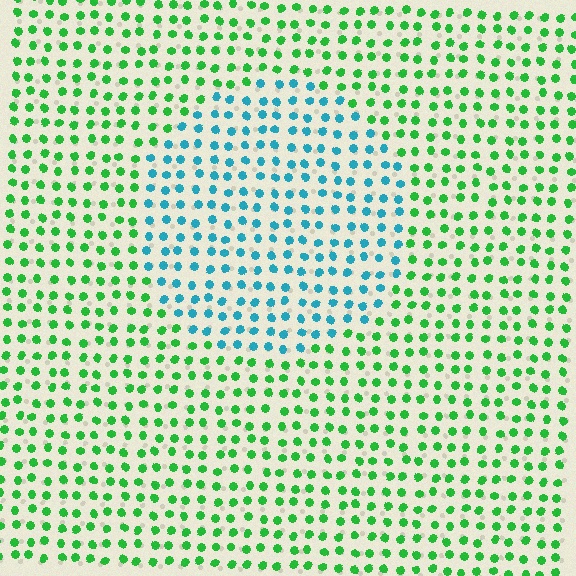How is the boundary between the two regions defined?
The boundary is defined purely by a slight shift in hue (about 61 degrees). Spacing, size, and orientation are identical on both sides.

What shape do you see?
I see a circle.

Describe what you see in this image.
The image is filled with small green elements in a uniform arrangement. A circle-shaped region is visible where the elements are tinted to a slightly different hue, forming a subtle color boundary.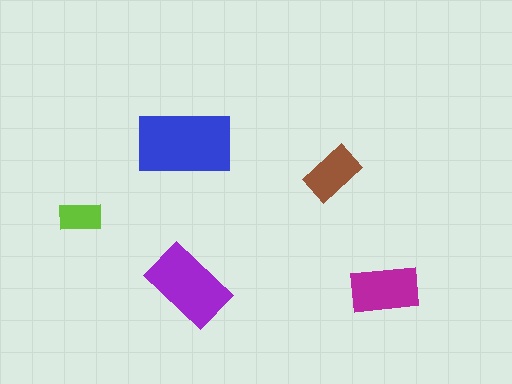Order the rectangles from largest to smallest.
the blue one, the purple one, the magenta one, the brown one, the lime one.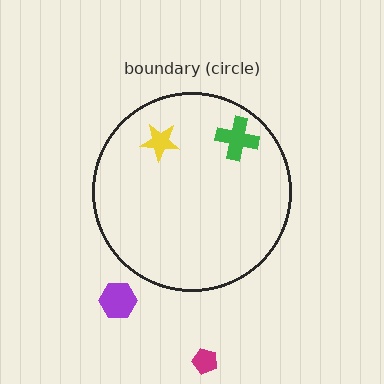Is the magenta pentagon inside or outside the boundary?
Outside.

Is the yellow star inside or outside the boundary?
Inside.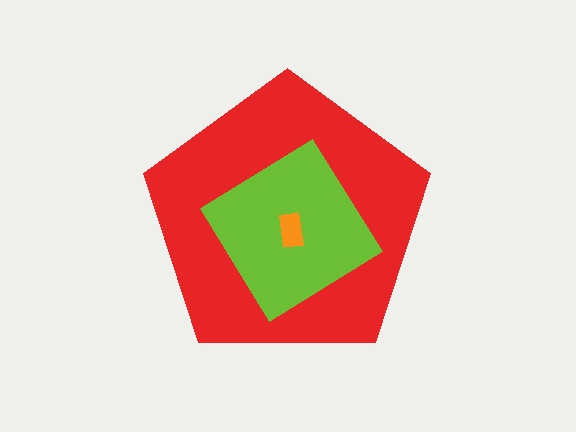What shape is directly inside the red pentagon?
The lime diamond.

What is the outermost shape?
The red pentagon.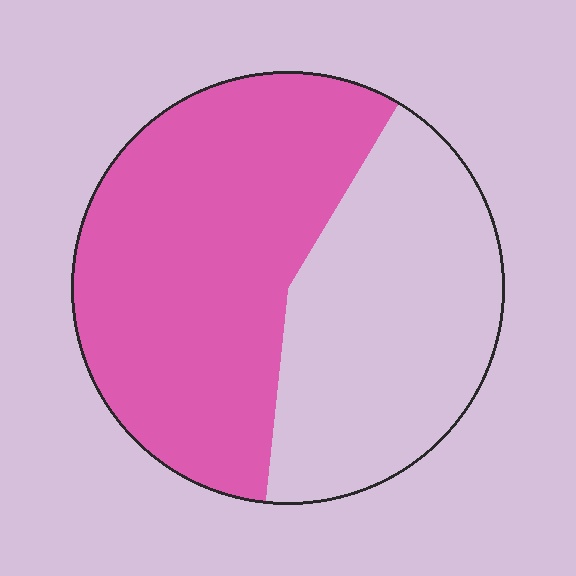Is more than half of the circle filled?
Yes.